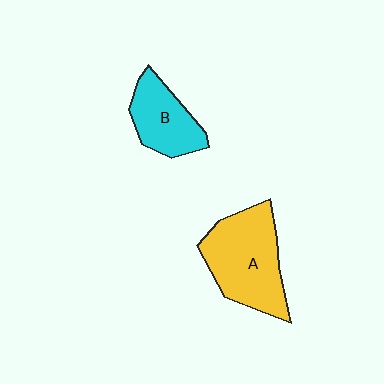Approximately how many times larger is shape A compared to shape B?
Approximately 1.6 times.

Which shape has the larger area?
Shape A (yellow).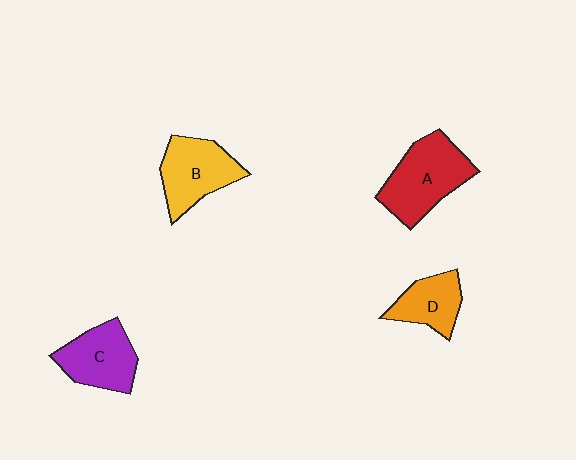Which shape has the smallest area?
Shape D (orange).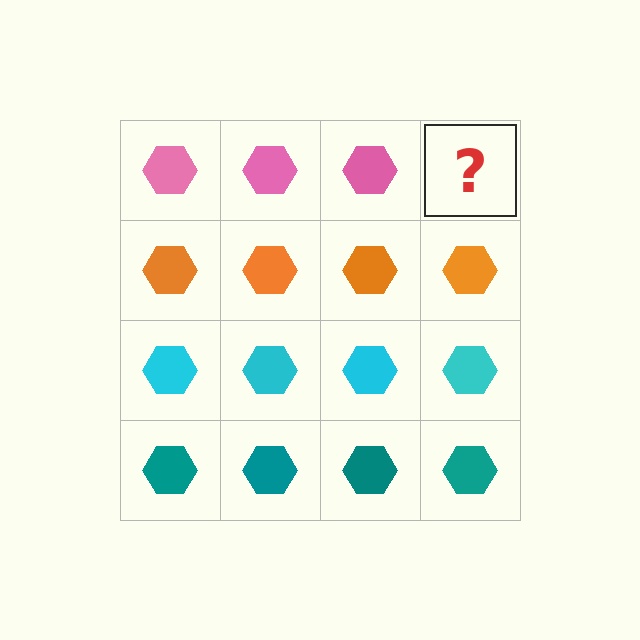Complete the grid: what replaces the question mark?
The question mark should be replaced with a pink hexagon.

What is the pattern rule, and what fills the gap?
The rule is that each row has a consistent color. The gap should be filled with a pink hexagon.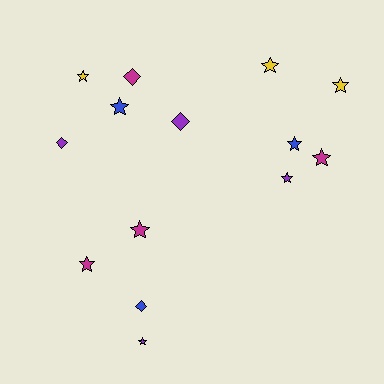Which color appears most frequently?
Magenta, with 4 objects.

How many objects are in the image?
There are 14 objects.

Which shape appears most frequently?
Star, with 10 objects.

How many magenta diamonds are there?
There is 1 magenta diamond.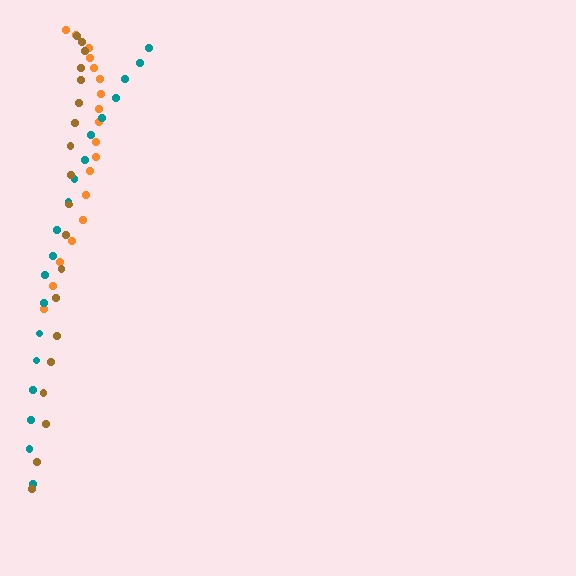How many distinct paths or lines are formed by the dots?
There are 3 distinct paths.